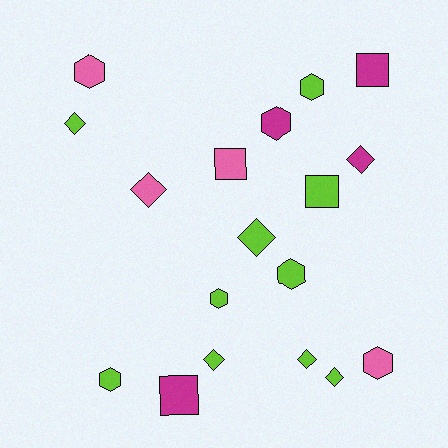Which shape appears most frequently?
Hexagon, with 7 objects.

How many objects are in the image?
There are 18 objects.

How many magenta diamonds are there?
There is 1 magenta diamond.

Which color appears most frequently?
Lime, with 10 objects.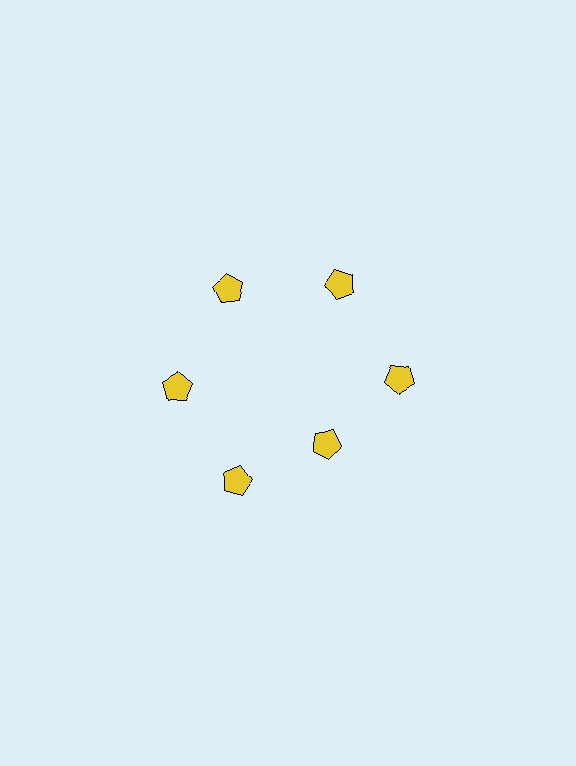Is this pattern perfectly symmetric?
No. The 6 yellow pentagons are arranged in a ring, but one element near the 5 o'clock position is pulled inward toward the center, breaking the 6-fold rotational symmetry.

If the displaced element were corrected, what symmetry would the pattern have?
It would have 6-fold rotational symmetry — the pattern would map onto itself every 60 degrees.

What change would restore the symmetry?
The symmetry would be restored by moving it outward, back onto the ring so that all 6 pentagons sit at equal angles and equal distance from the center.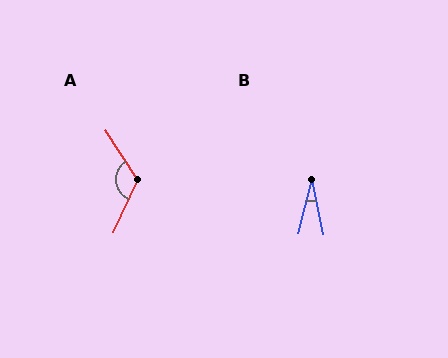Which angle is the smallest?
B, at approximately 26 degrees.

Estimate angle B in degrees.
Approximately 26 degrees.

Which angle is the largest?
A, at approximately 123 degrees.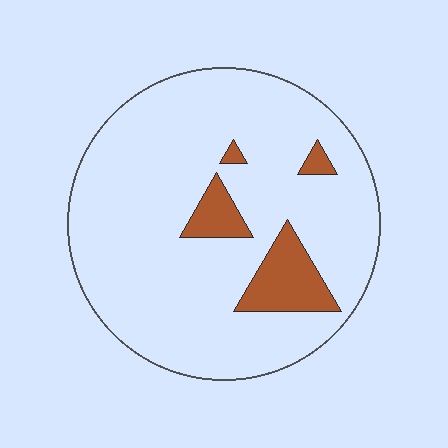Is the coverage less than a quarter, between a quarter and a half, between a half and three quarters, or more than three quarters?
Less than a quarter.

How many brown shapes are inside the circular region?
4.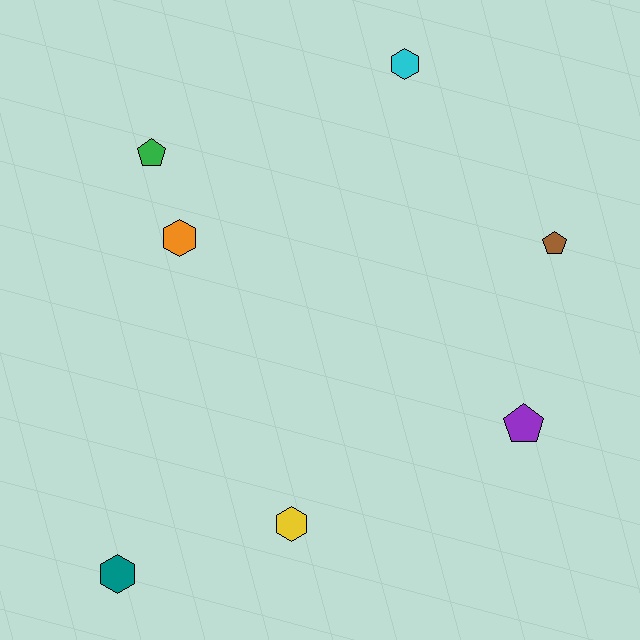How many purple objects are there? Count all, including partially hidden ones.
There is 1 purple object.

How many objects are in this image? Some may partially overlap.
There are 7 objects.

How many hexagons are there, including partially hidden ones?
There are 4 hexagons.